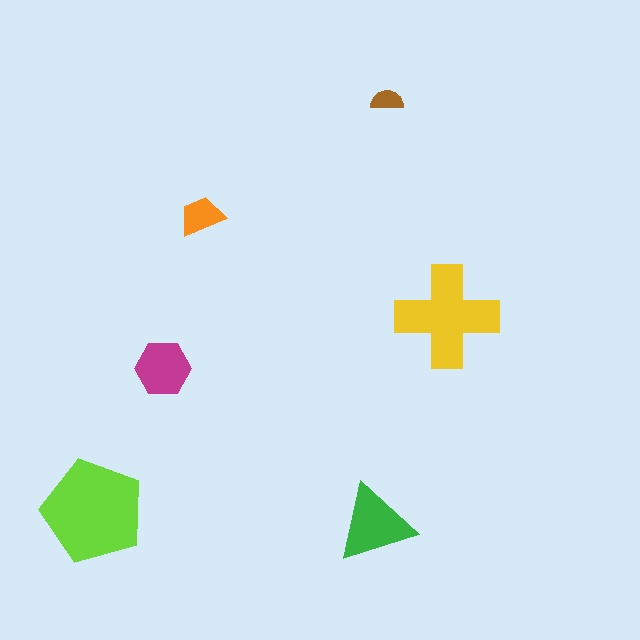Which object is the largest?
The lime pentagon.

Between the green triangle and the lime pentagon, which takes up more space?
The lime pentagon.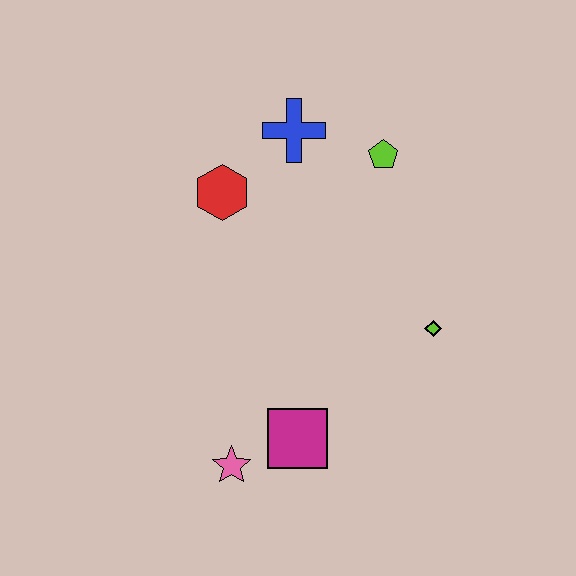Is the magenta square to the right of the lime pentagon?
No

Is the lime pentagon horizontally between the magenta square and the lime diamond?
Yes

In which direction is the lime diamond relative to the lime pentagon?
The lime diamond is below the lime pentagon.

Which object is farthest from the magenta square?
The blue cross is farthest from the magenta square.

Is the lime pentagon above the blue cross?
No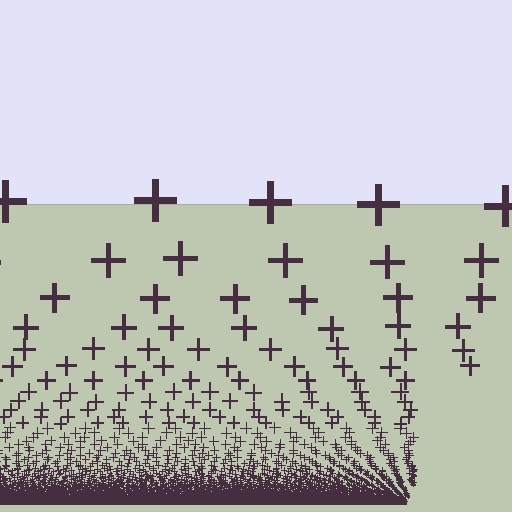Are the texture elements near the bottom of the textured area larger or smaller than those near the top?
Smaller. The gradient is inverted — elements near the bottom are smaller and denser.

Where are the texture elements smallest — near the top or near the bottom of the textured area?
Near the bottom.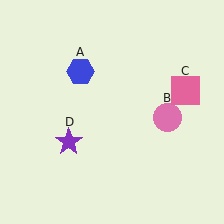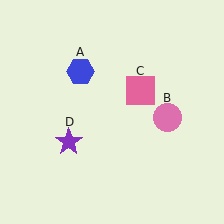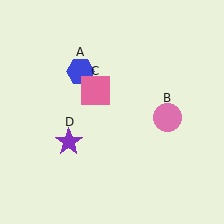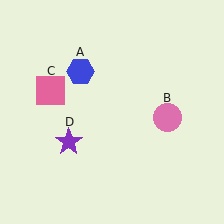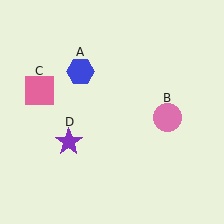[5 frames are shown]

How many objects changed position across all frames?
1 object changed position: pink square (object C).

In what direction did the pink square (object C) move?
The pink square (object C) moved left.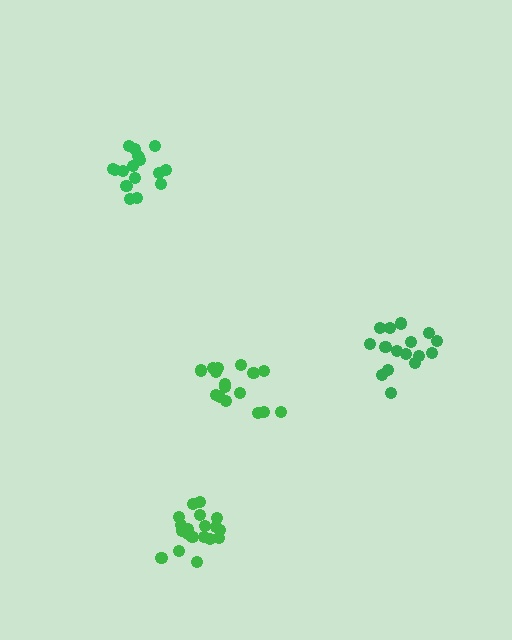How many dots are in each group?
Group 1: 19 dots, Group 2: 17 dots, Group 3: 16 dots, Group 4: 17 dots (69 total).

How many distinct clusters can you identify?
There are 4 distinct clusters.